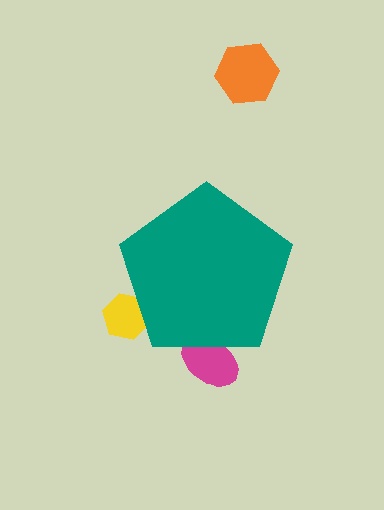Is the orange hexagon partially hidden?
No, the orange hexagon is fully visible.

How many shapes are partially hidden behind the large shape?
2 shapes are partially hidden.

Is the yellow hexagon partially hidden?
Yes, the yellow hexagon is partially hidden behind the teal pentagon.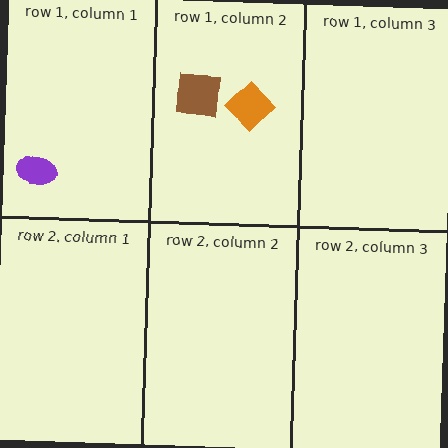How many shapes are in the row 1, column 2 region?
2.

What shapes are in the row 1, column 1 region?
The purple ellipse.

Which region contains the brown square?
The row 1, column 2 region.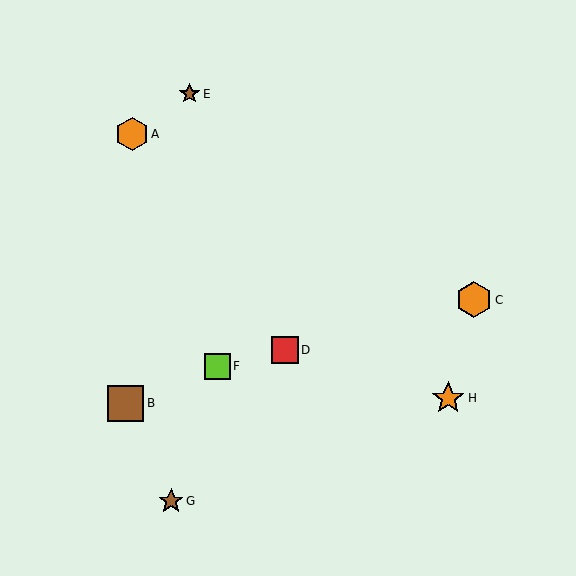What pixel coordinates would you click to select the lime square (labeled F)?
Click at (217, 366) to select the lime square F.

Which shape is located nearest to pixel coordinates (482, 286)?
The orange hexagon (labeled C) at (474, 300) is nearest to that location.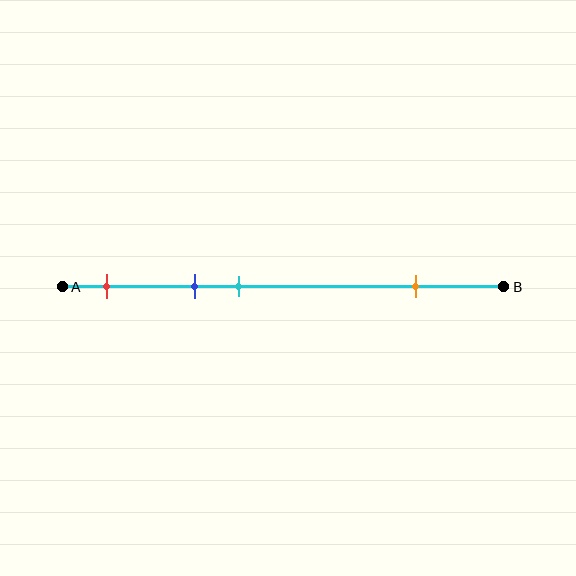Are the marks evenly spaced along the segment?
No, the marks are not evenly spaced.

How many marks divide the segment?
There are 4 marks dividing the segment.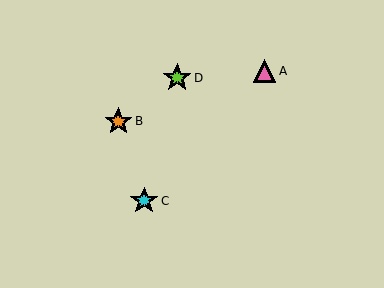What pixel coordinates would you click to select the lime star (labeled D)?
Click at (177, 78) to select the lime star D.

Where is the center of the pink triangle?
The center of the pink triangle is at (265, 71).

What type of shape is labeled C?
Shape C is a cyan star.